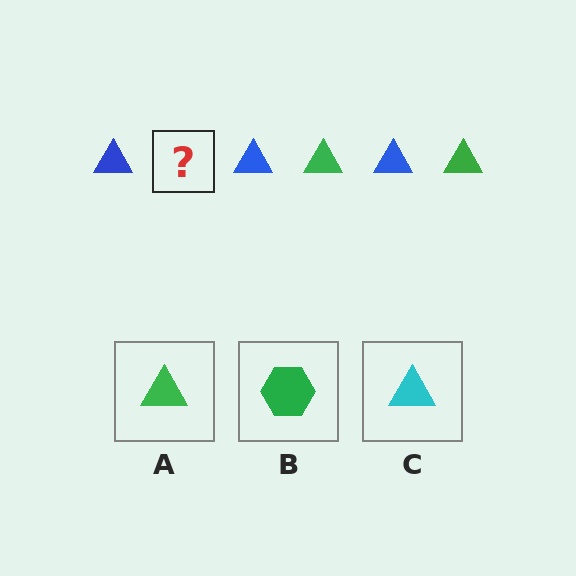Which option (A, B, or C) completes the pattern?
A.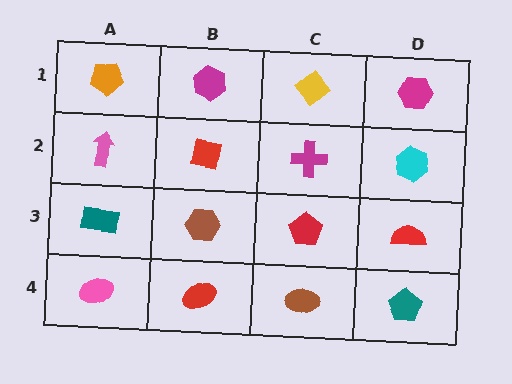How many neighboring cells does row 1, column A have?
2.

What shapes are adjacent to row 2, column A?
An orange pentagon (row 1, column A), a teal rectangle (row 3, column A), a red square (row 2, column B).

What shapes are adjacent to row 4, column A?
A teal rectangle (row 3, column A), a red ellipse (row 4, column B).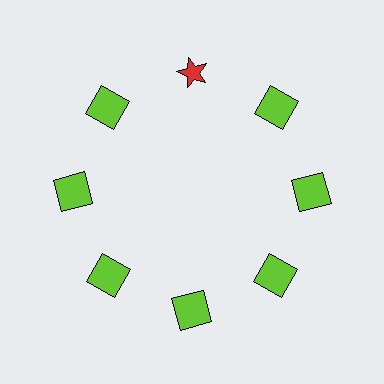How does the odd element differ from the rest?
It differs in both color (red instead of lime) and shape (star instead of square).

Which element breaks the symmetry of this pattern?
The red star at roughly the 12 o'clock position breaks the symmetry. All other shapes are lime squares.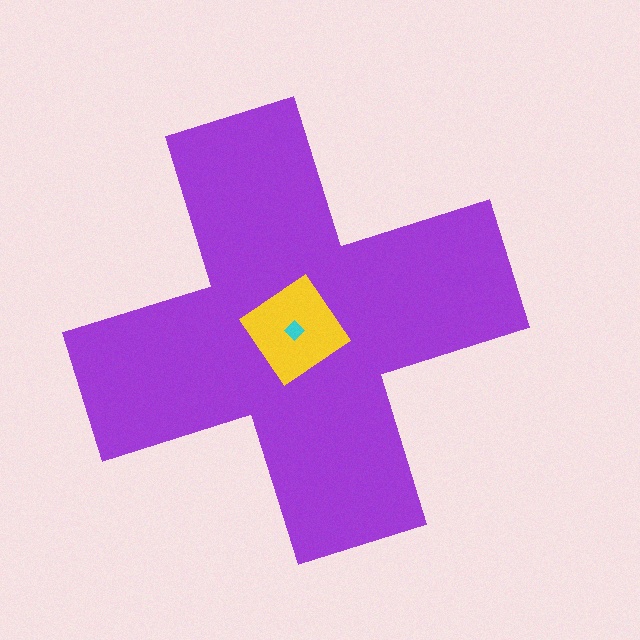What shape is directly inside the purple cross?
The yellow diamond.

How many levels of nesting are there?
3.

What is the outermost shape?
The purple cross.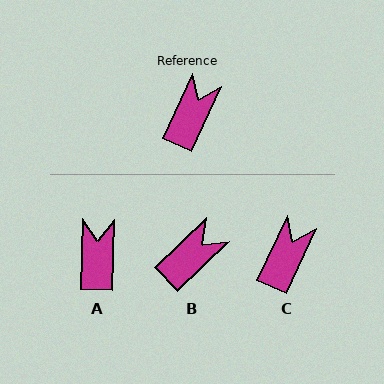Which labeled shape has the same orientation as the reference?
C.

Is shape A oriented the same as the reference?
No, it is off by about 24 degrees.